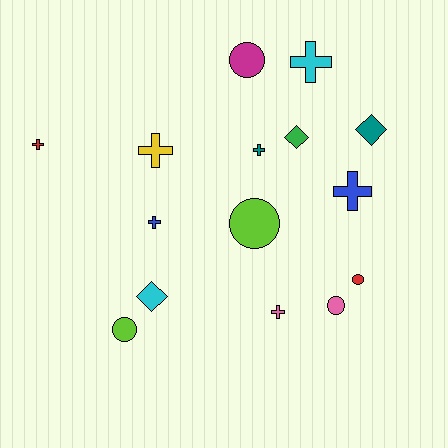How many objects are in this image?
There are 15 objects.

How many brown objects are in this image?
There are no brown objects.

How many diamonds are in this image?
There are 3 diamonds.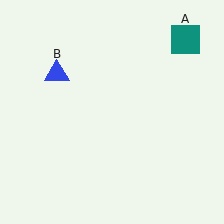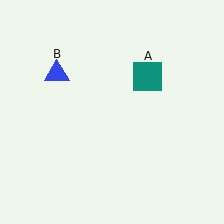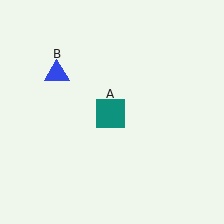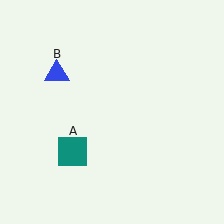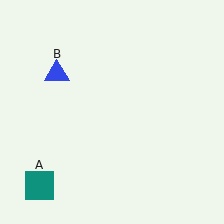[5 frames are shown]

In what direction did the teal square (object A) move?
The teal square (object A) moved down and to the left.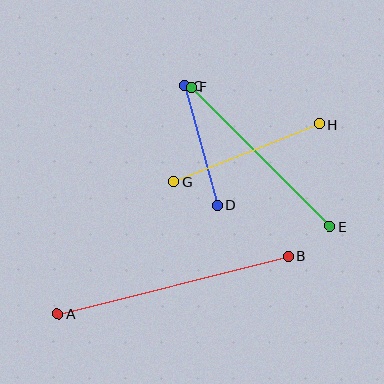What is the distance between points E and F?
The distance is approximately 196 pixels.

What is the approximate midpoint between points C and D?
The midpoint is at approximately (201, 146) pixels.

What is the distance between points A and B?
The distance is approximately 238 pixels.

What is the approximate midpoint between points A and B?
The midpoint is at approximately (173, 285) pixels.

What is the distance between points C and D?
The distance is approximately 124 pixels.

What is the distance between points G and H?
The distance is approximately 156 pixels.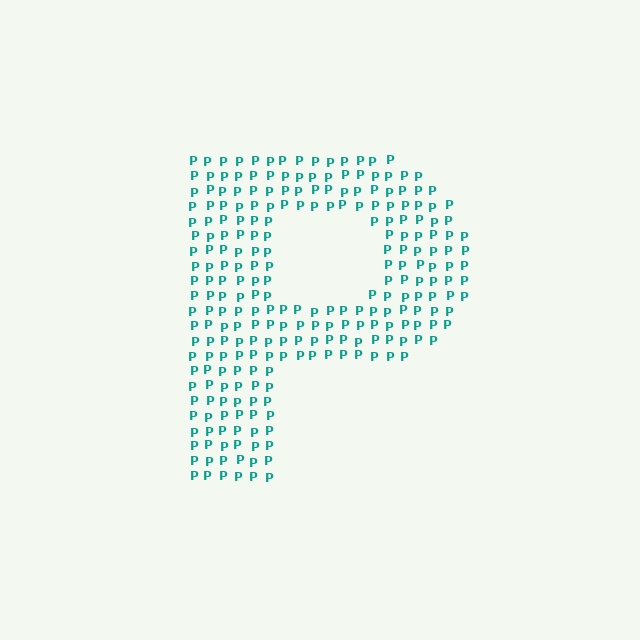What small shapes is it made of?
It is made of small letter P's.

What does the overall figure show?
The overall figure shows the letter P.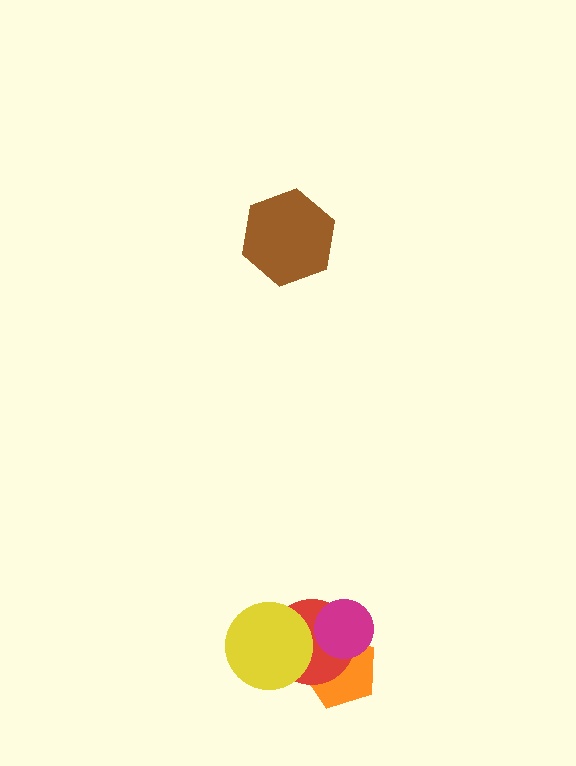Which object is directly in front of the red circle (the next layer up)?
The magenta circle is directly in front of the red circle.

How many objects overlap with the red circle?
3 objects overlap with the red circle.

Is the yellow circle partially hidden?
No, no other shape covers it.